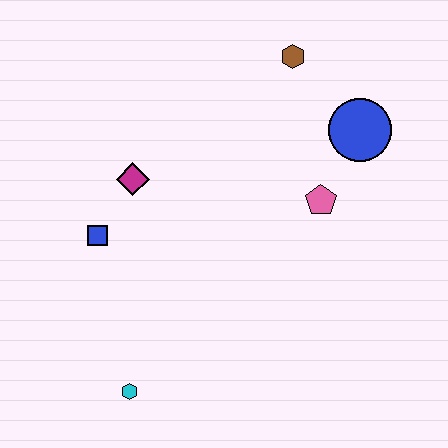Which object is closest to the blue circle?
The pink pentagon is closest to the blue circle.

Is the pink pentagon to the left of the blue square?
No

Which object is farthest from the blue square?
The blue circle is farthest from the blue square.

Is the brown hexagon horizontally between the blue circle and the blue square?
Yes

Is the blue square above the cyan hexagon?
Yes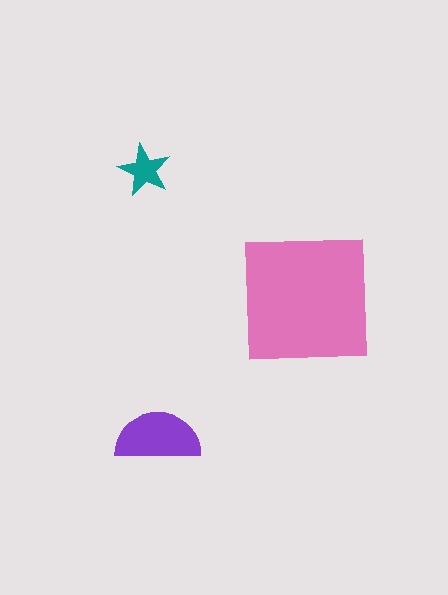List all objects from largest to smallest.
The pink square, the purple semicircle, the teal star.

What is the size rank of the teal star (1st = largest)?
3rd.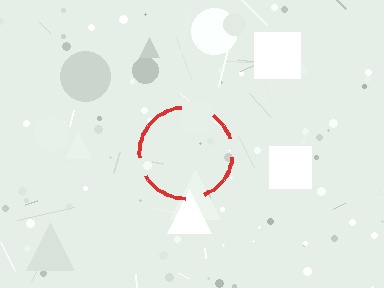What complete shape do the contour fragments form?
The contour fragments form a circle.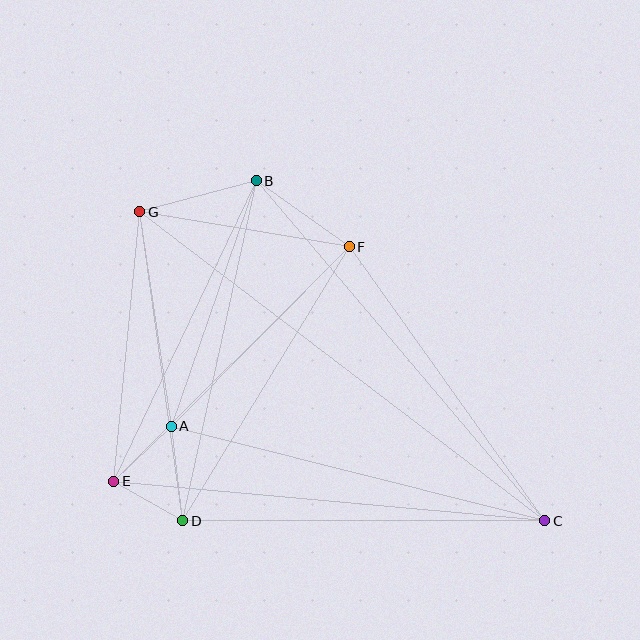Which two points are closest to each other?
Points A and E are closest to each other.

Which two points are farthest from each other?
Points C and G are farthest from each other.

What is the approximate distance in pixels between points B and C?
The distance between B and C is approximately 446 pixels.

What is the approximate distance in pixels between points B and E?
The distance between B and E is approximately 333 pixels.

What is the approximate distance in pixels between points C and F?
The distance between C and F is approximately 337 pixels.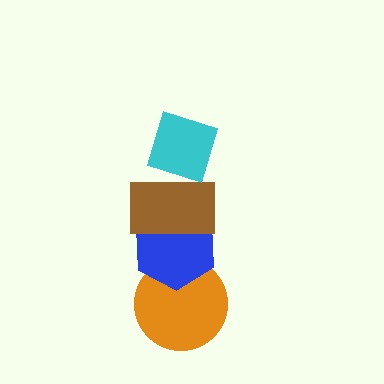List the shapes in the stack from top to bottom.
From top to bottom: the cyan diamond, the brown rectangle, the blue hexagon, the orange circle.